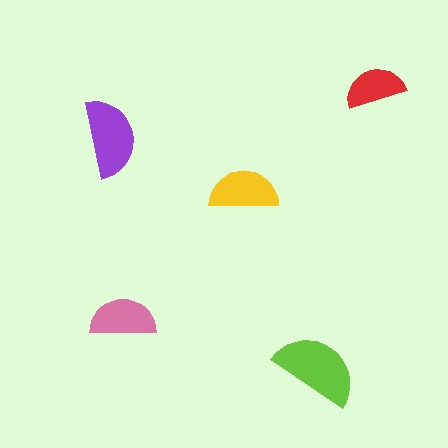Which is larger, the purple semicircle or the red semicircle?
The purple one.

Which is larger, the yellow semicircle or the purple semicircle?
The purple one.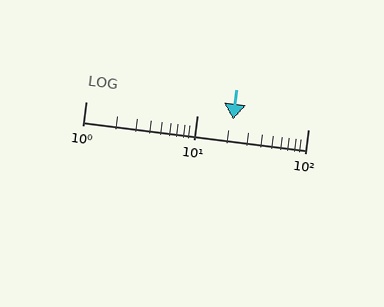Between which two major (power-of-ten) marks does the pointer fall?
The pointer is between 10 and 100.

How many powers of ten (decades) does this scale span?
The scale spans 2 decades, from 1 to 100.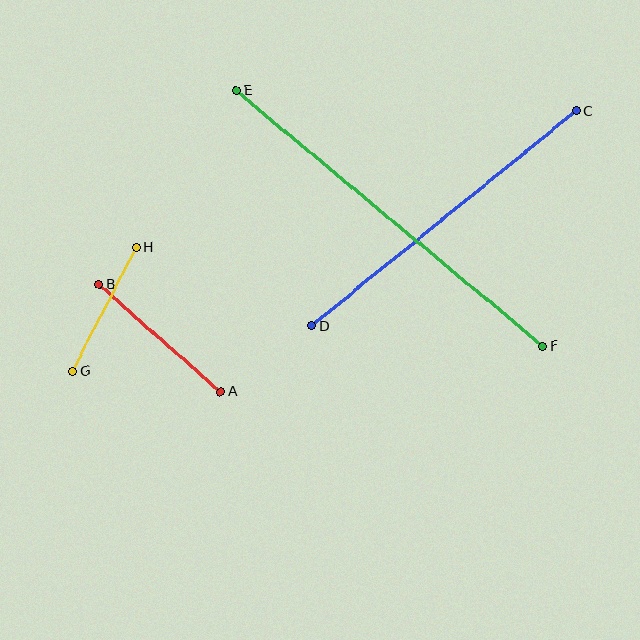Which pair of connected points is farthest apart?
Points E and F are farthest apart.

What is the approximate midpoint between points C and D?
The midpoint is at approximately (444, 219) pixels.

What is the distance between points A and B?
The distance is approximately 162 pixels.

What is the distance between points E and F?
The distance is approximately 399 pixels.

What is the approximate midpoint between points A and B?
The midpoint is at approximately (160, 338) pixels.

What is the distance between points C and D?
The distance is approximately 341 pixels.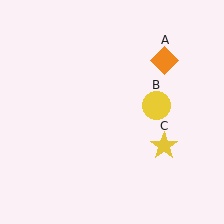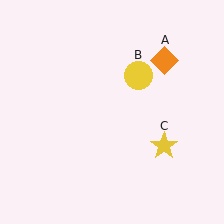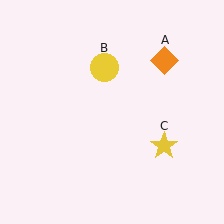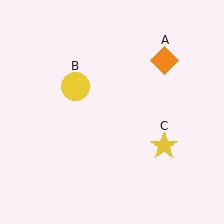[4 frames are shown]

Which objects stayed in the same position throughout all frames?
Orange diamond (object A) and yellow star (object C) remained stationary.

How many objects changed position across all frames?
1 object changed position: yellow circle (object B).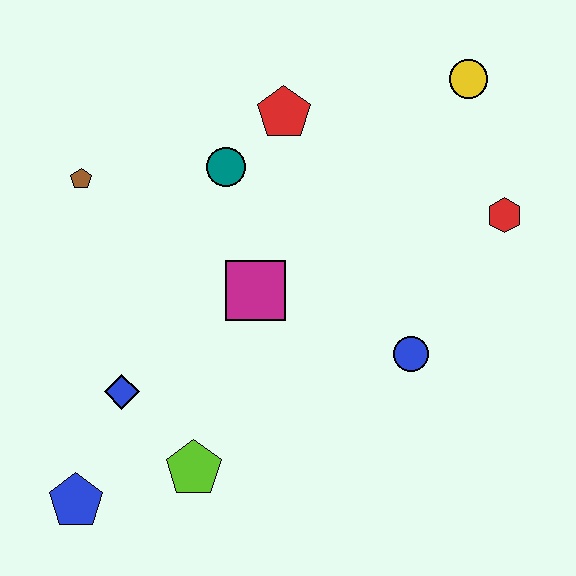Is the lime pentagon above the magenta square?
No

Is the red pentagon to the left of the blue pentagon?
No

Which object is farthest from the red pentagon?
The blue pentagon is farthest from the red pentagon.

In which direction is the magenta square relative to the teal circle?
The magenta square is below the teal circle.